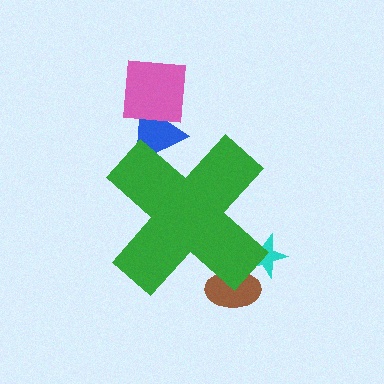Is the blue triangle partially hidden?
Yes, the blue triangle is partially hidden behind the green cross.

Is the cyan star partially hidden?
Yes, the cyan star is partially hidden behind the green cross.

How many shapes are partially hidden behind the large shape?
3 shapes are partially hidden.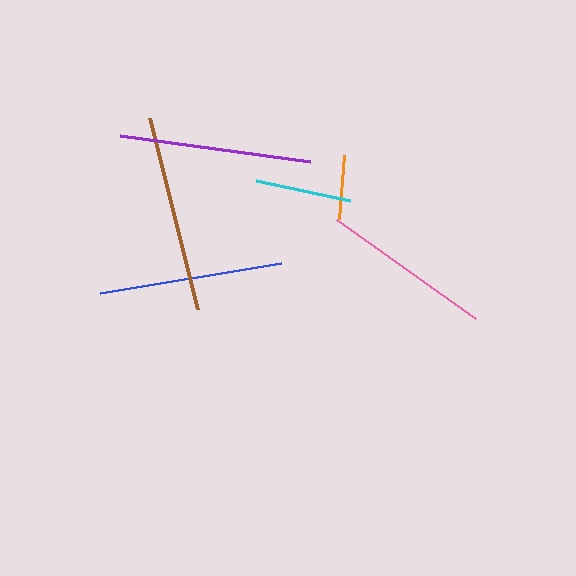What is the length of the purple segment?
The purple segment is approximately 192 pixels long.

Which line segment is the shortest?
The orange line is the shortest at approximately 64 pixels.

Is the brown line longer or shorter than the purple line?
The brown line is longer than the purple line.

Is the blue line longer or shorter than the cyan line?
The blue line is longer than the cyan line.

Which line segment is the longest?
The brown line is the longest at approximately 197 pixels.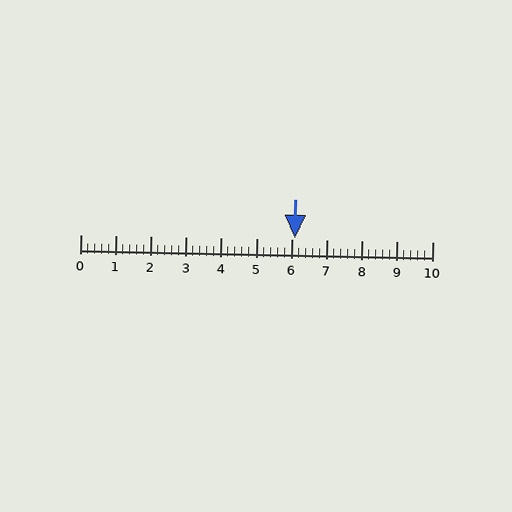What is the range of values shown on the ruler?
The ruler shows values from 0 to 10.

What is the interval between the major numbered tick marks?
The major tick marks are spaced 1 units apart.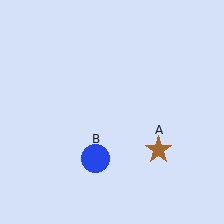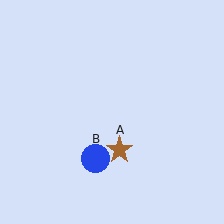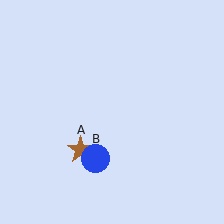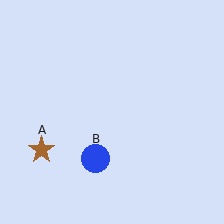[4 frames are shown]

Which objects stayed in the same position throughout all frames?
Blue circle (object B) remained stationary.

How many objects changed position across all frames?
1 object changed position: brown star (object A).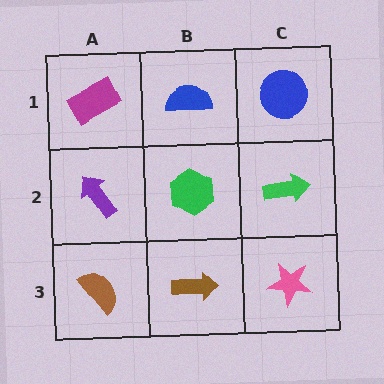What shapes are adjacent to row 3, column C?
A green arrow (row 2, column C), a brown arrow (row 3, column B).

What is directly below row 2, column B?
A brown arrow.